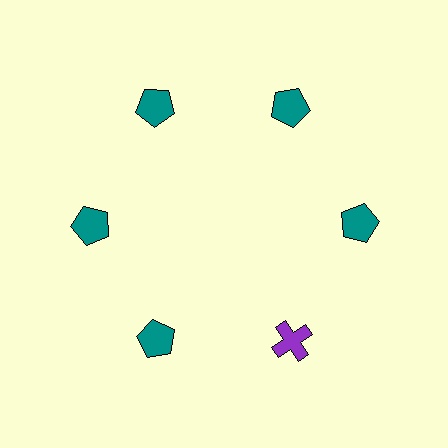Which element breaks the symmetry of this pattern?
The purple cross at roughly the 5 o'clock position breaks the symmetry. All other shapes are teal pentagons.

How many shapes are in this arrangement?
There are 6 shapes arranged in a ring pattern.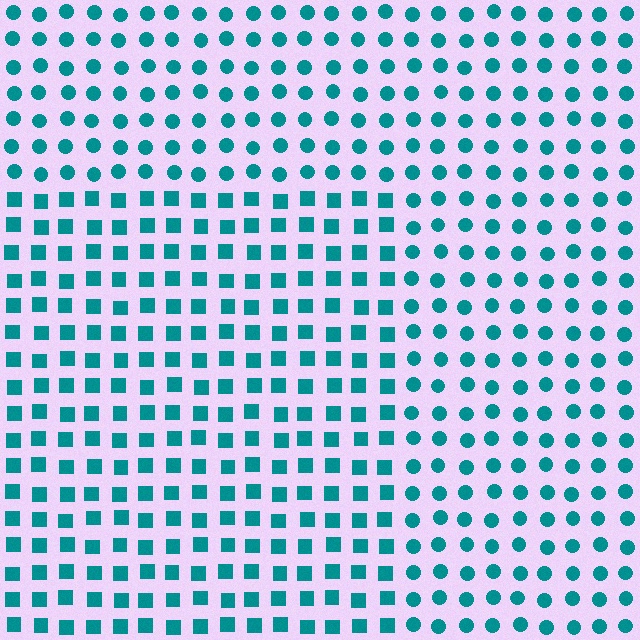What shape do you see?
I see a rectangle.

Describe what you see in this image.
The image is filled with small teal elements arranged in a uniform grid. A rectangle-shaped region contains squares, while the surrounding area contains circles. The boundary is defined purely by the change in element shape.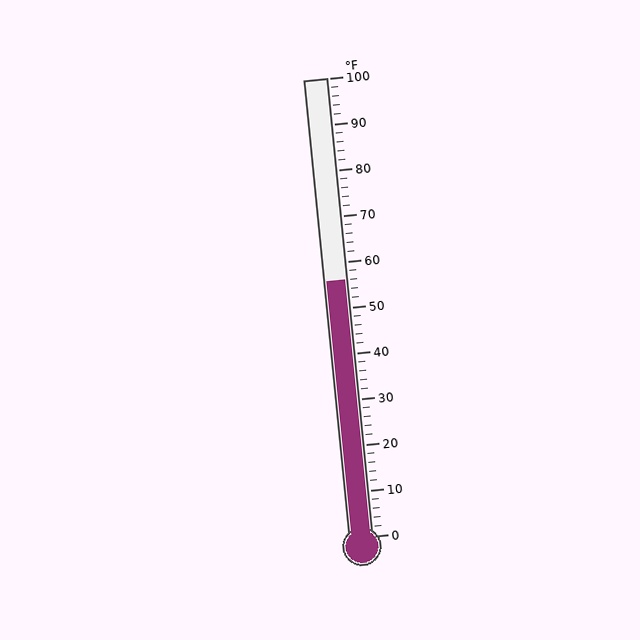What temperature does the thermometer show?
The thermometer shows approximately 56°F.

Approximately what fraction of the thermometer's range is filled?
The thermometer is filled to approximately 55% of its range.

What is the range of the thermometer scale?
The thermometer scale ranges from 0°F to 100°F.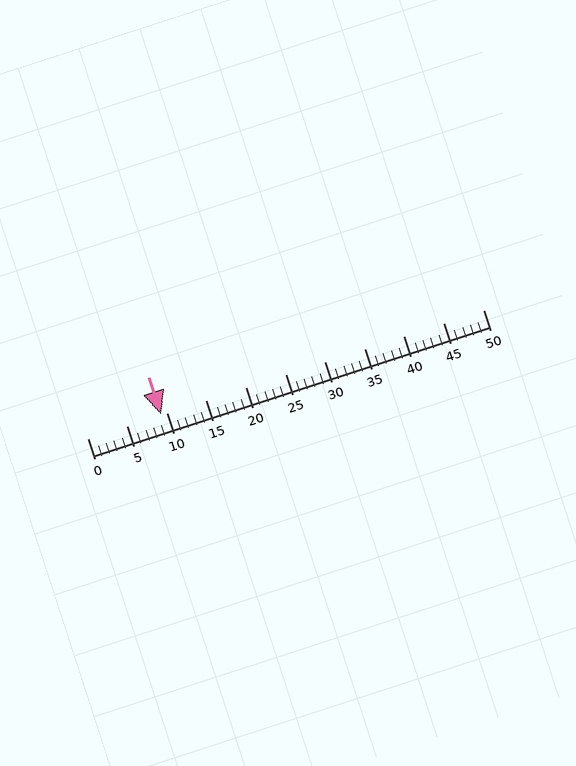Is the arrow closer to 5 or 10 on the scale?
The arrow is closer to 10.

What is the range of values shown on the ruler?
The ruler shows values from 0 to 50.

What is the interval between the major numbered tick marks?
The major tick marks are spaced 5 units apart.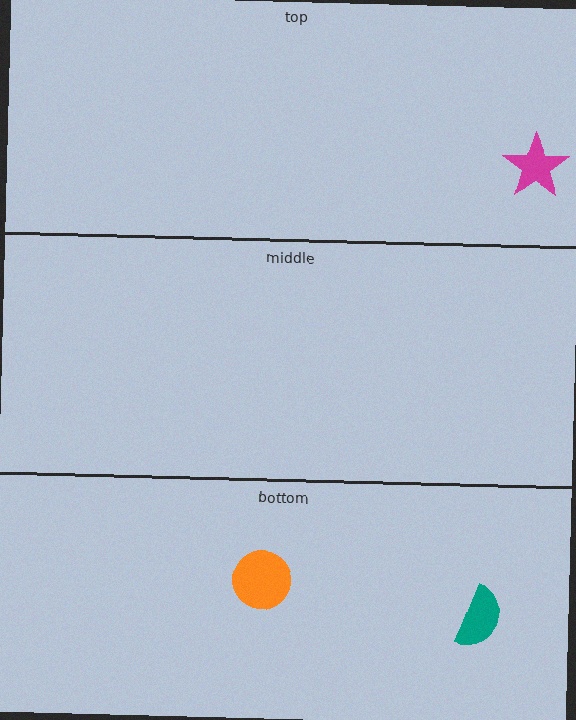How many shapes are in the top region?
1.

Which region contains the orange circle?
The bottom region.